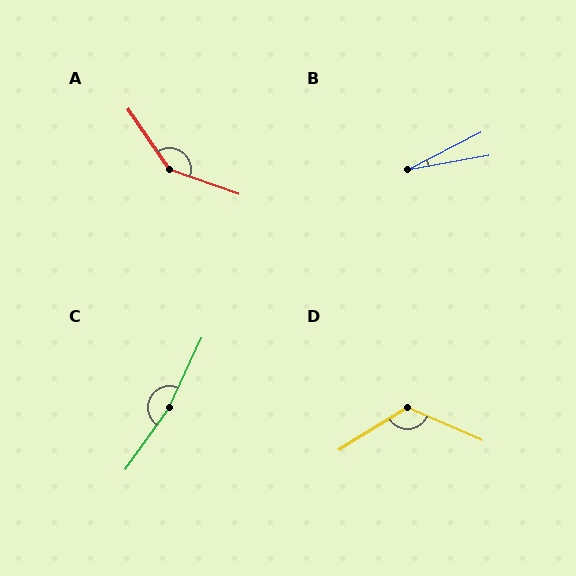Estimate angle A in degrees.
Approximately 144 degrees.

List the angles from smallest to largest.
B (17°), D (125°), A (144°), C (170°).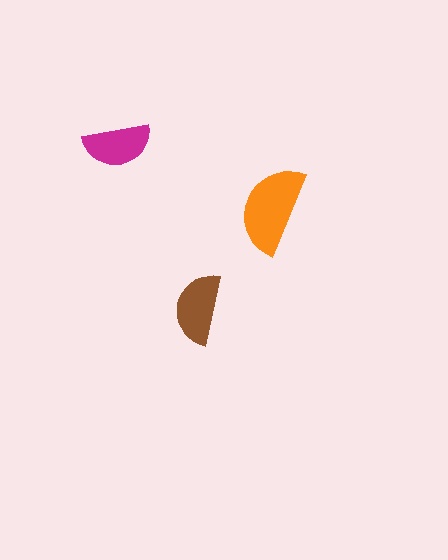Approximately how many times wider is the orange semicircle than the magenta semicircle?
About 1.5 times wider.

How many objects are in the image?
There are 3 objects in the image.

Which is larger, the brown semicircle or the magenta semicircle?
The brown one.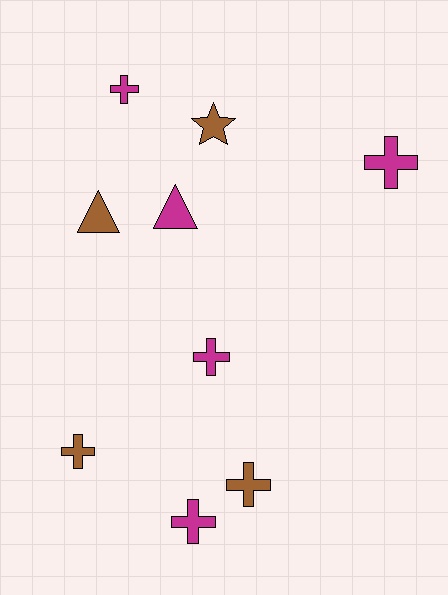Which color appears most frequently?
Magenta, with 5 objects.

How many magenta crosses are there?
There are 4 magenta crosses.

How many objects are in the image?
There are 9 objects.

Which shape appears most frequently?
Cross, with 6 objects.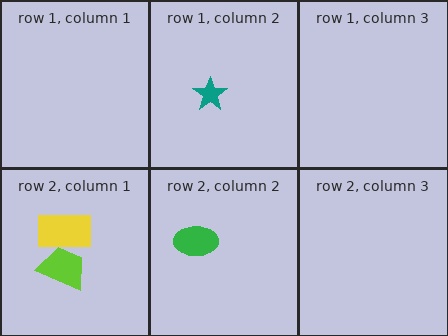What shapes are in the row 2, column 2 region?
The green ellipse.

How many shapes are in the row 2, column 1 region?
2.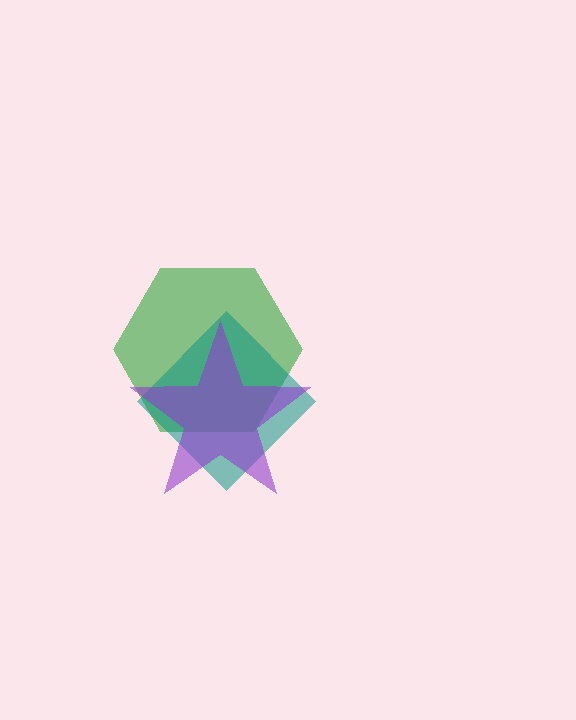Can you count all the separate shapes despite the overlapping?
Yes, there are 3 separate shapes.